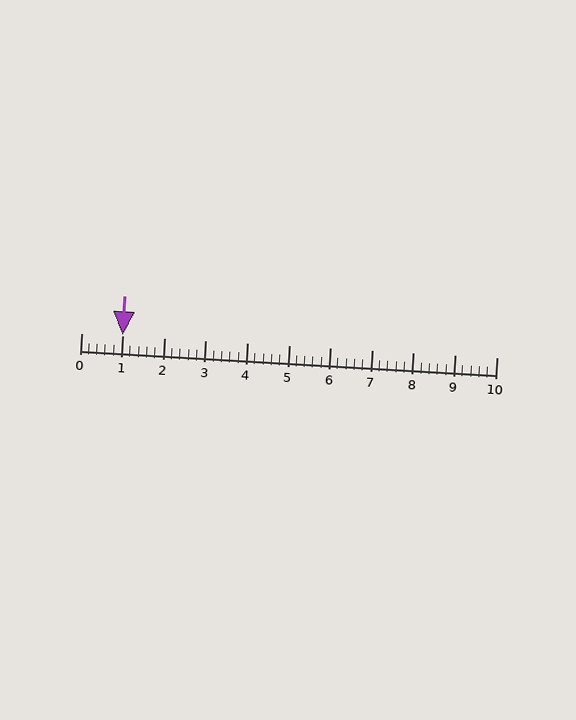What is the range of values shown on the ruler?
The ruler shows values from 0 to 10.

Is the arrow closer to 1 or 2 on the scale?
The arrow is closer to 1.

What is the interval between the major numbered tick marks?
The major tick marks are spaced 1 units apart.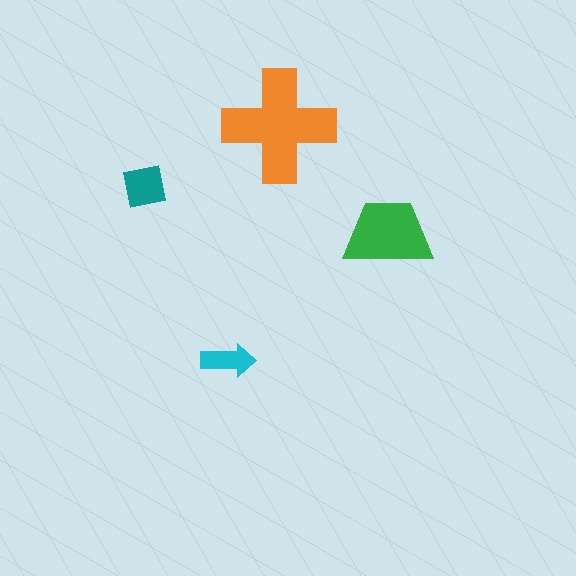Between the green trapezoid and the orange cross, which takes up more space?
The orange cross.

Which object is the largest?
The orange cross.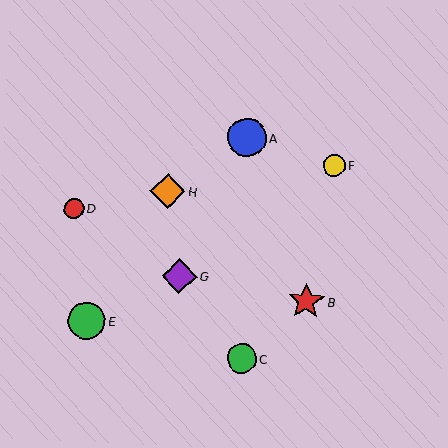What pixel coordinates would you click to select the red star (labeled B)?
Click at (306, 301) to select the red star B.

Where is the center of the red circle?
The center of the red circle is at (74, 208).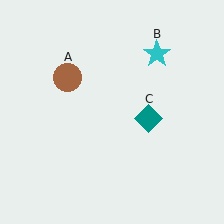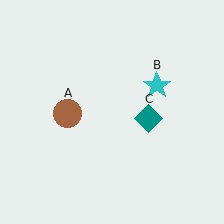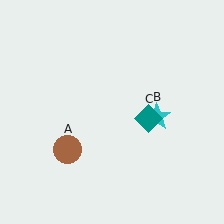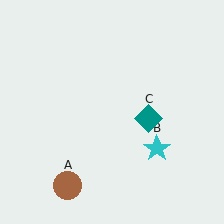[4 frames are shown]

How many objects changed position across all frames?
2 objects changed position: brown circle (object A), cyan star (object B).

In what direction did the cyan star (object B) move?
The cyan star (object B) moved down.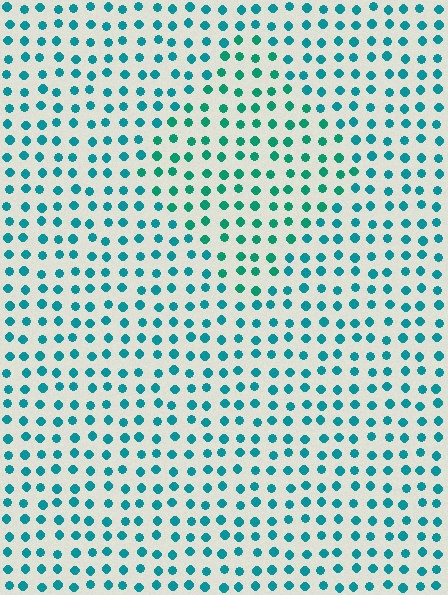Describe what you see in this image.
The image is filled with small teal elements in a uniform arrangement. A diamond-shaped region is visible where the elements are tinted to a slightly different hue, forming a subtle color boundary.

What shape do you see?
I see a diamond.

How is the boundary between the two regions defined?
The boundary is defined purely by a slight shift in hue (about 22 degrees). Spacing, size, and orientation are identical on both sides.